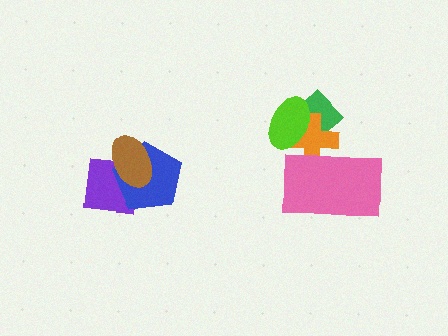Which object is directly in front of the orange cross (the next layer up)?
The lime ellipse is directly in front of the orange cross.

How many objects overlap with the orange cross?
3 objects overlap with the orange cross.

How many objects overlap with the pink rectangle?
1 object overlaps with the pink rectangle.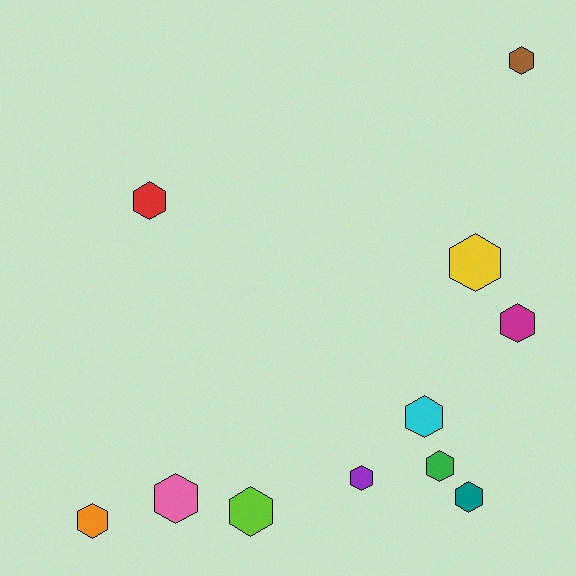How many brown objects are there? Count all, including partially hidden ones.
There is 1 brown object.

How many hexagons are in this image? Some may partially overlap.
There are 11 hexagons.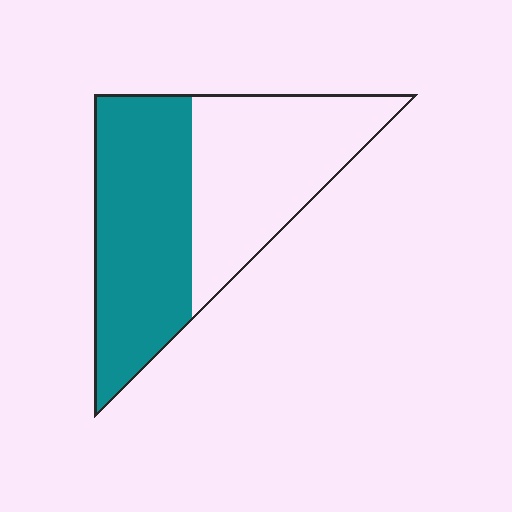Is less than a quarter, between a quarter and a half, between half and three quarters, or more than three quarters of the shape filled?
Between half and three quarters.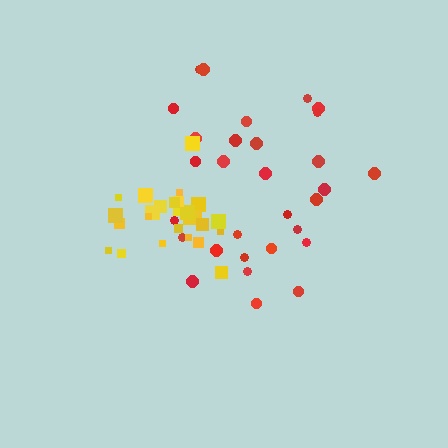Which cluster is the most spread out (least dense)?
Red.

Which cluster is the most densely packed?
Yellow.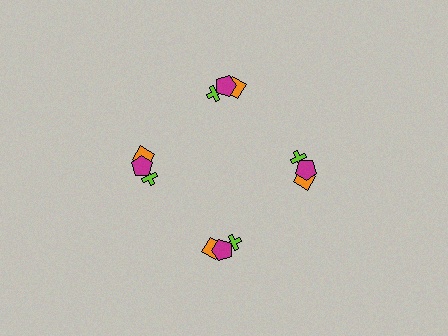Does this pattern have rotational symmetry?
Yes, this pattern has 4-fold rotational symmetry. It looks the same after rotating 90 degrees around the center.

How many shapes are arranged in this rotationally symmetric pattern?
There are 12 shapes, arranged in 4 groups of 3.